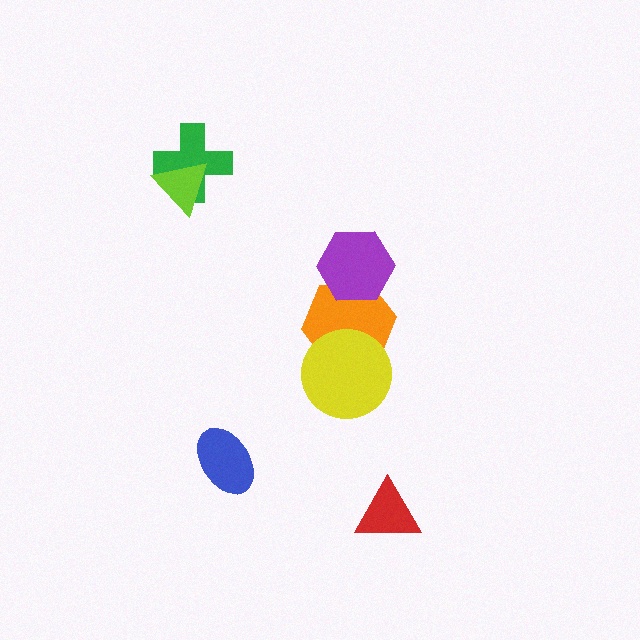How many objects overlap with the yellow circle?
1 object overlaps with the yellow circle.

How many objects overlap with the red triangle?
0 objects overlap with the red triangle.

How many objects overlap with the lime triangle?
1 object overlaps with the lime triangle.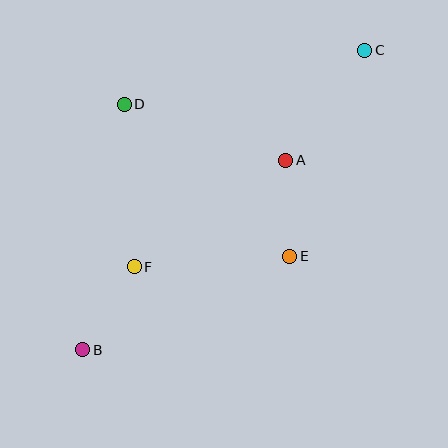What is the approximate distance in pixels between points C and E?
The distance between C and E is approximately 219 pixels.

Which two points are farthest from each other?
Points B and C are farthest from each other.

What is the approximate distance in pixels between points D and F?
The distance between D and F is approximately 163 pixels.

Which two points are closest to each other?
Points A and E are closest to each other.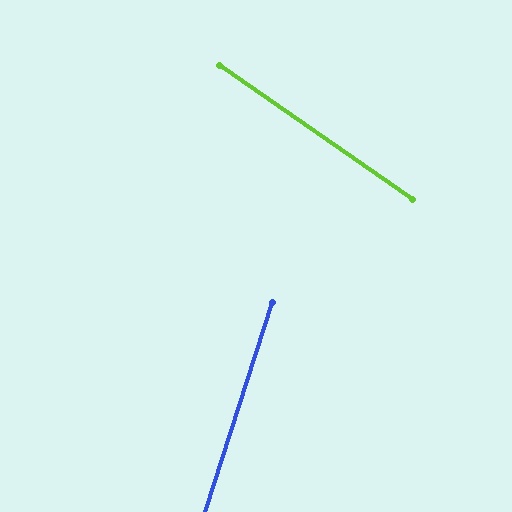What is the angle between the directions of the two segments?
Approximately 73 degrees.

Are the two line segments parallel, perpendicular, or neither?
Neither parallel nor perpendicular — they differ by about 73°.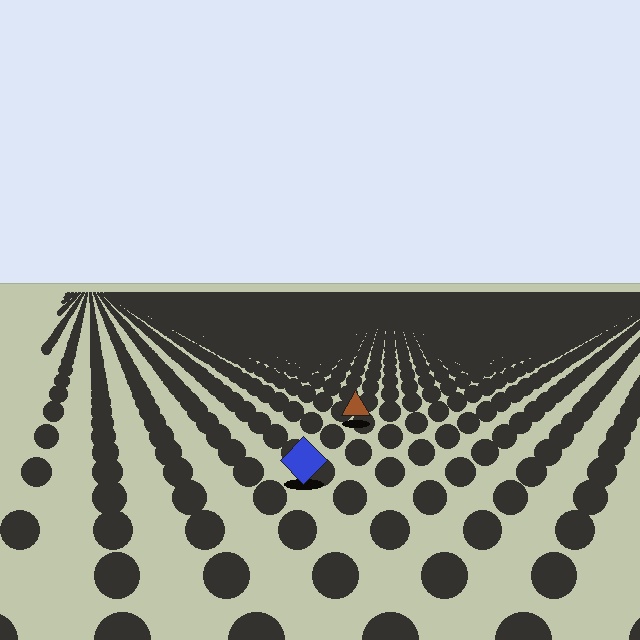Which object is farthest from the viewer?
The brown triangle is farthest from the viewer. It appears smaller and the ground texture around it is denser.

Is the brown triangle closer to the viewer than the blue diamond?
No. The blue diamond is closer — you can tell from the texture gradient: the ground texture is coarser near it.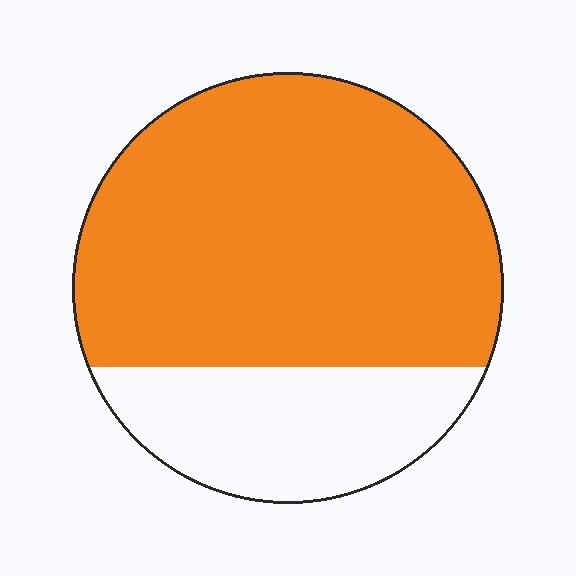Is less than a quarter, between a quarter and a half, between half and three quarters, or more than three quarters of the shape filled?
Between half and three quarters.